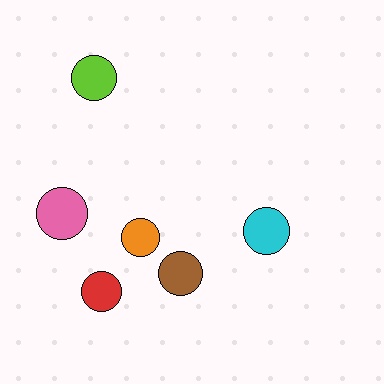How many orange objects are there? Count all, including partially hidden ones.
There is 1 orange object.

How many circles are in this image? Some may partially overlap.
There are 6 circles.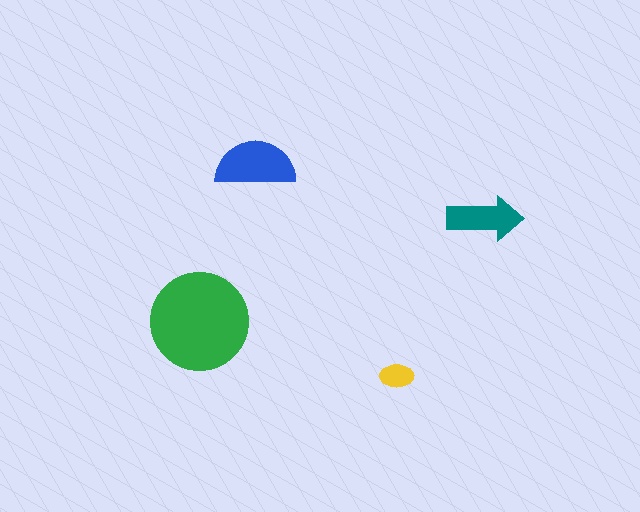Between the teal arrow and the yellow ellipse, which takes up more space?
The teal arrow.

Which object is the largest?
The green circle.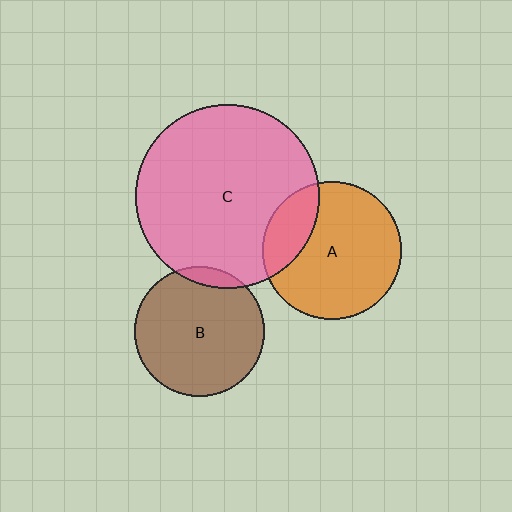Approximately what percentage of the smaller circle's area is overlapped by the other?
Approximately 5%.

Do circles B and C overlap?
Yes.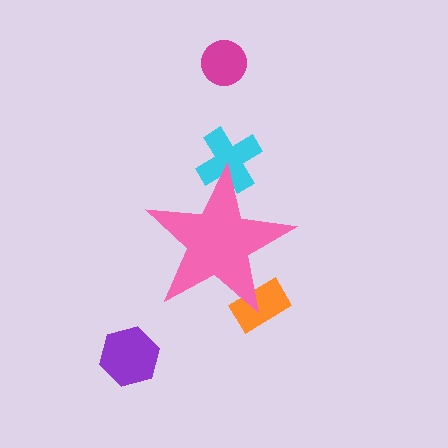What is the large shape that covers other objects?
A pink star.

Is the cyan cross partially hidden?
Yes, the cyan cross is partially hidden behind the pink star.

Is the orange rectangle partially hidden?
Yes, the orange rectangle is partially hidden behind the pink star.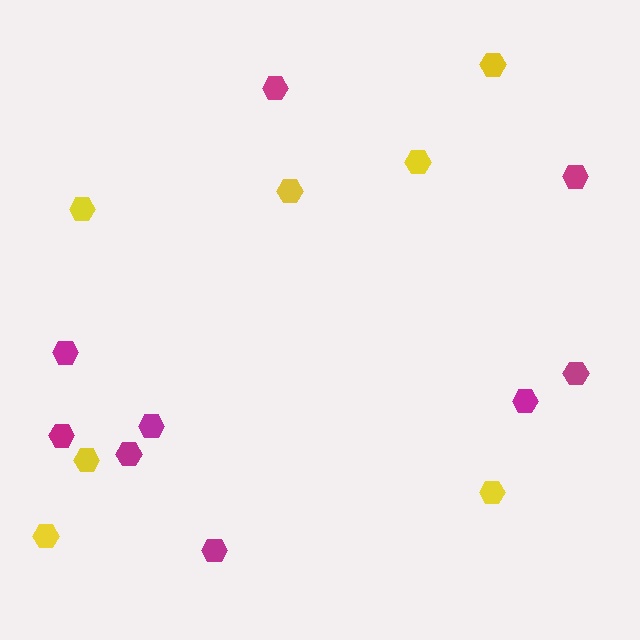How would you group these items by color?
There are 2 groups: one group of magenta hexagons (9) and one group of yellow hexagons (7).